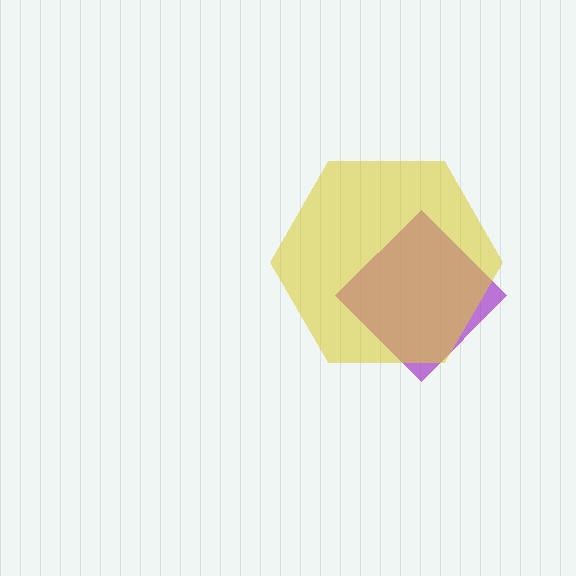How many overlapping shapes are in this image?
There are 2 overlapping shapes in the image.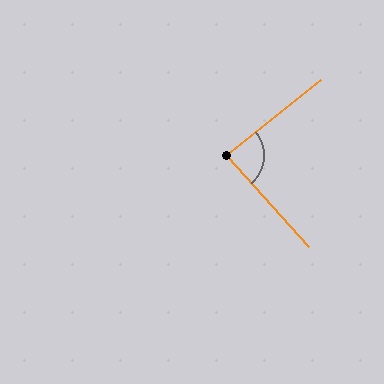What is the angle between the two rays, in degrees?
Approximately 87 degrees.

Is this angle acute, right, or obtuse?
It is approximately a right angle.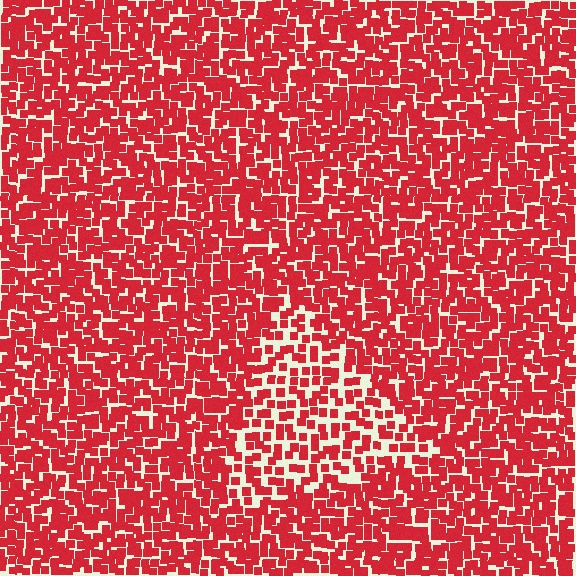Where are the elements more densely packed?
The elements are more densely packed outside the triangle boundary.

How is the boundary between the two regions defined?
The boundary is defined by a change in element density (approximately 1.7x ratio). All elements are the same color, size, and shape.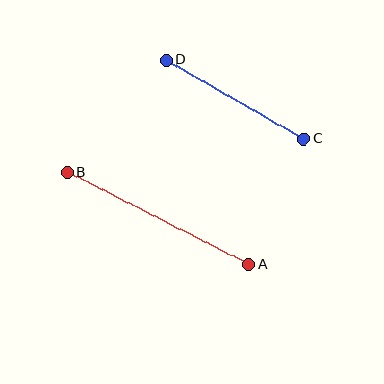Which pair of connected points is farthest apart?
Points A and B are farthest apart.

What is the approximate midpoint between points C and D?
The midpoint is at approximately (235, 100) pixels.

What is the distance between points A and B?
The distance is approximately 203 pixels.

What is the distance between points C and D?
The distance is approximately 159 pixels.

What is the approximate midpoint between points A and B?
The midpoint is at approximately (158, 219) pixels.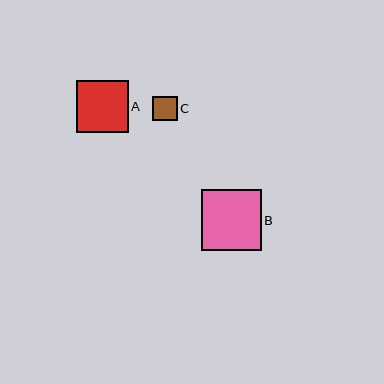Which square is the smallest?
Square C is the smallest with a size of approximately 24 pixels.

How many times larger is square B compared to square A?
Square B is approximately 1.2 times the size of square A.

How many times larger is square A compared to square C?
Square A is approximately 2.1 times the size of square C.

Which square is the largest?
Square B is the largest with a size of approximately 60 pixels.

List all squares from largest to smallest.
From largest to smallest: B, A, C.